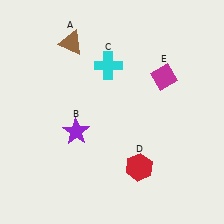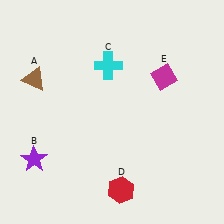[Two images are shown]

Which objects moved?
The objects that moved are: the brown triangle (A), the purple star (B), the red hexagon (D).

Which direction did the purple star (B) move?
The purple star (B) moved left.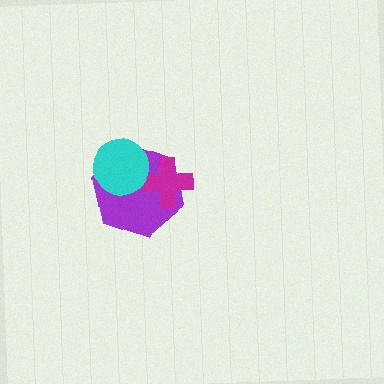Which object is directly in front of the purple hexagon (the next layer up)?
The magenta cross is directly in front of the purple hexagon.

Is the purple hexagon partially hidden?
Yes, it is partially covered by another shape.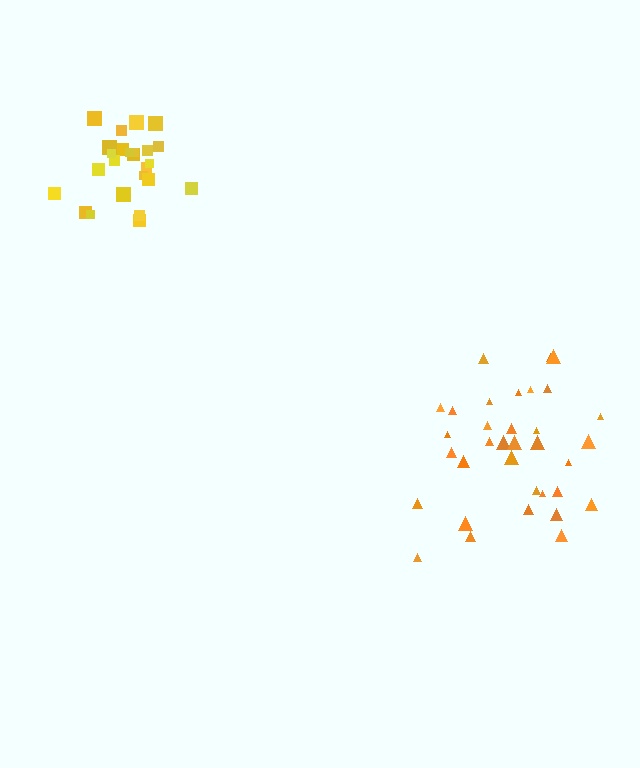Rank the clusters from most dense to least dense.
yellow, orange.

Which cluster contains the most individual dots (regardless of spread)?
Orange (34).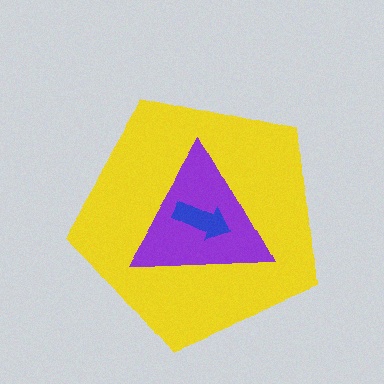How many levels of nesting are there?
3.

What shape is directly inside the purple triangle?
The blue arrow.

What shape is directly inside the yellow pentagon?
The purple triangle.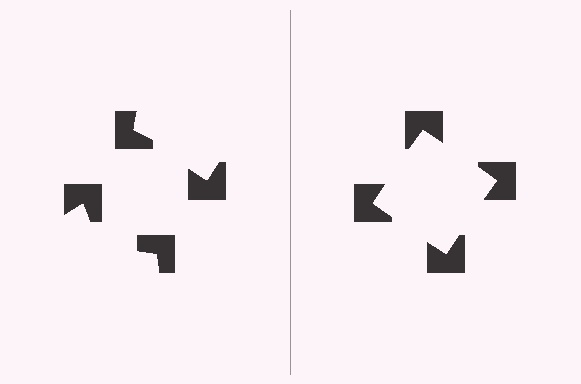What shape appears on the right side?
An illusory square.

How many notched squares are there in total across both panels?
8 — 4 on each side.